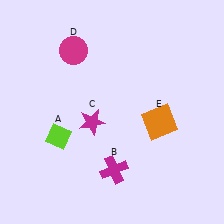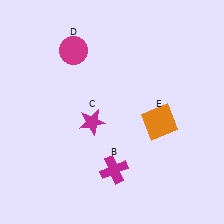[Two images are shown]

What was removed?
The lime diamond (A) was removed in Image 2.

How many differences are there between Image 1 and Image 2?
There is 1 difference between the two images.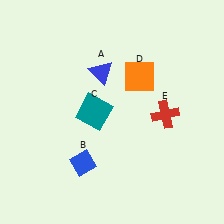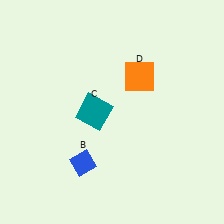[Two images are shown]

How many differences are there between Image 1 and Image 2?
There are 2 differences between the two images.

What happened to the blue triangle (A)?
The blue triangle (A) was removed in Image 2. It was in the top-left area of Image 1.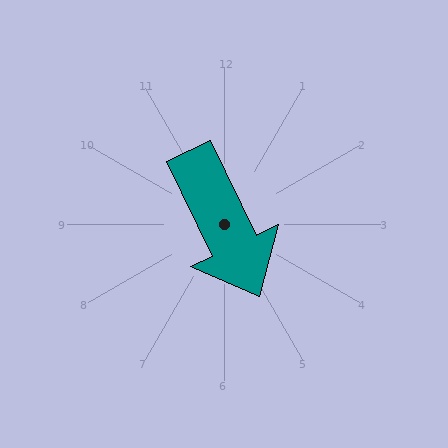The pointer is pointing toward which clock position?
Roughly 5 o'clock.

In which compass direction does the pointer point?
Southeast.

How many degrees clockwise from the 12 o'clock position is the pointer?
Approximately 154 degrees.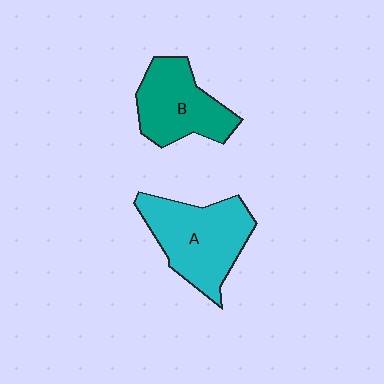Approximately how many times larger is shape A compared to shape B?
Approximately 1.2 times.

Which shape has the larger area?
Shape A (cyan).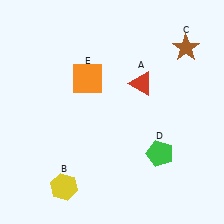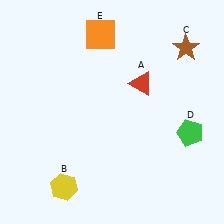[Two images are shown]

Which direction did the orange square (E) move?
The orange square (E) moved up.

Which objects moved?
The objects that moved are: the green pentagon (D), the orange square (E).